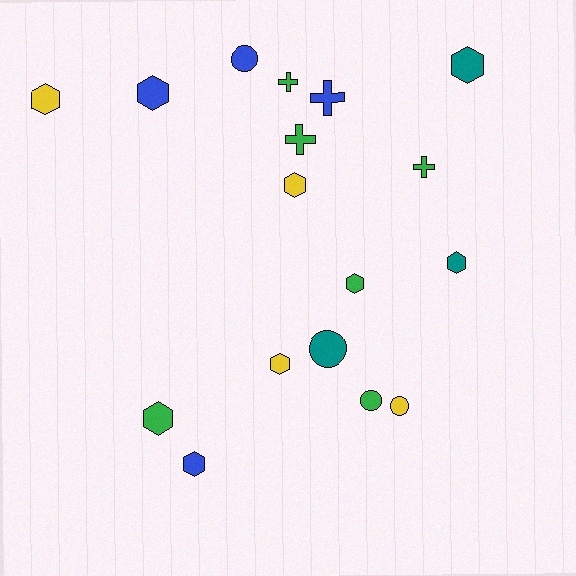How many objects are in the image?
There are 17 objects.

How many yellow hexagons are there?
There are 3 yellow hexagons.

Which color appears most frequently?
Green, with 6 objects.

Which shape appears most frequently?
Hexagon, with 9 objects.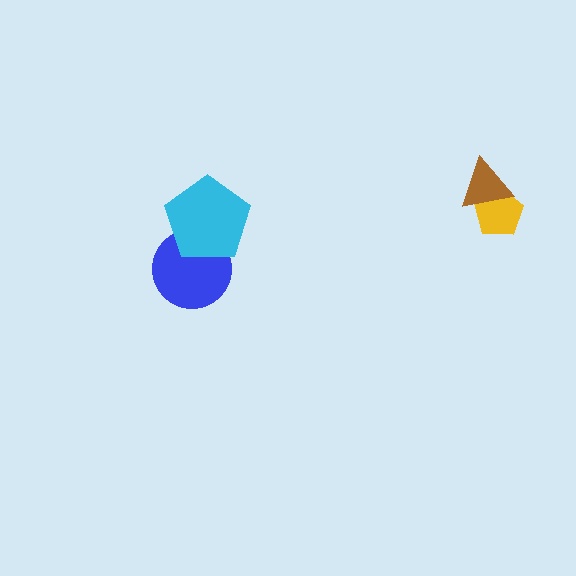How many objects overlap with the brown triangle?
1 object overlaps with the brown triangle.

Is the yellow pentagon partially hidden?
Yes, it is partially covered by another shape.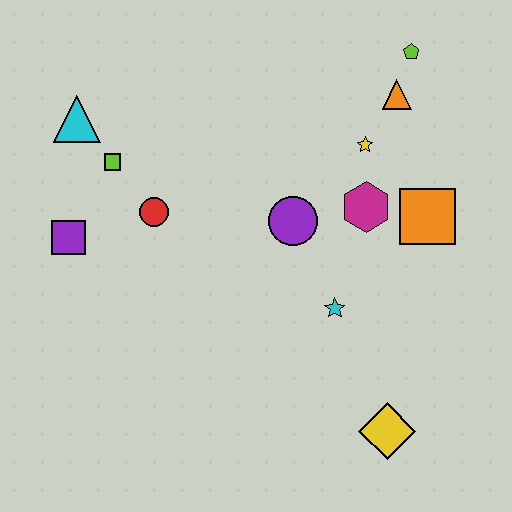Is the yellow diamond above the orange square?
No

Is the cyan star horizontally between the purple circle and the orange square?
Yes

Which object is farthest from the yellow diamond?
The cyan triangle is farthest from the yellow diamond.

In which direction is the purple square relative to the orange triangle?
The purple square is to the left of the orange triangle.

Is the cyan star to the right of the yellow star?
No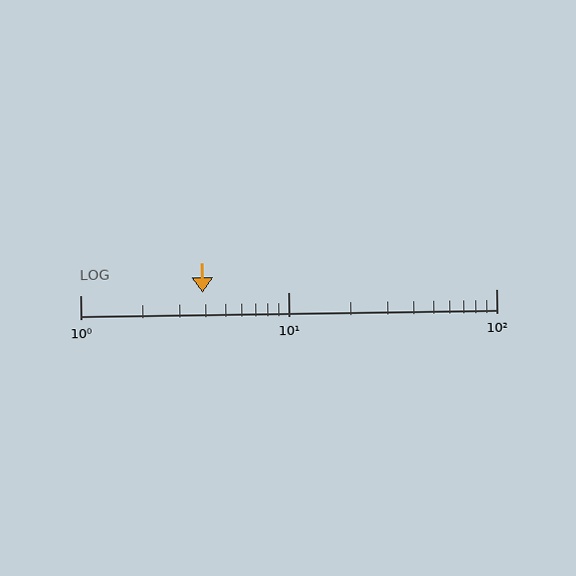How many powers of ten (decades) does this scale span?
The scale spans 2 decades, from 1 to 100.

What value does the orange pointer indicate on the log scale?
The pointer indicates approximately 3.9.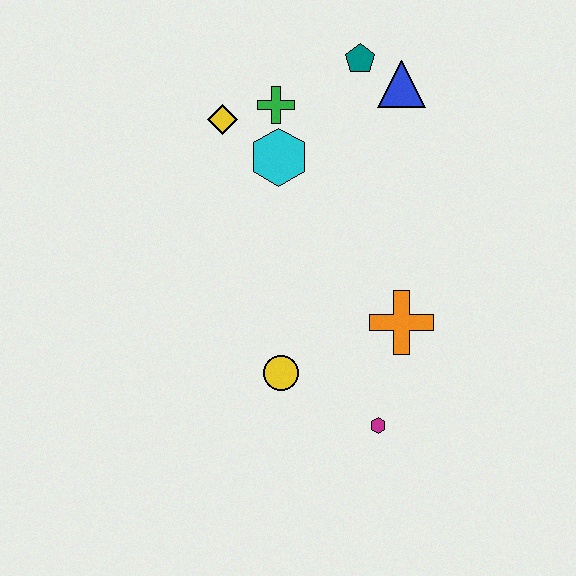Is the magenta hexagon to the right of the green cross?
Yes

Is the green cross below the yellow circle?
No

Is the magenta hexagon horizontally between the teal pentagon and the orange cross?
Yes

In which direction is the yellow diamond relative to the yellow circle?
The yellow diamond is above the yellow circle.